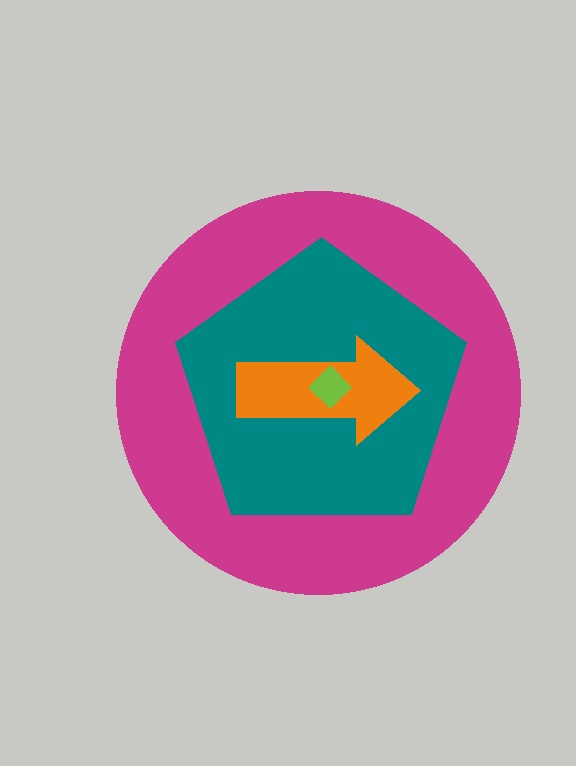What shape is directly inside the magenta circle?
The teal pentagon.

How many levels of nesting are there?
4.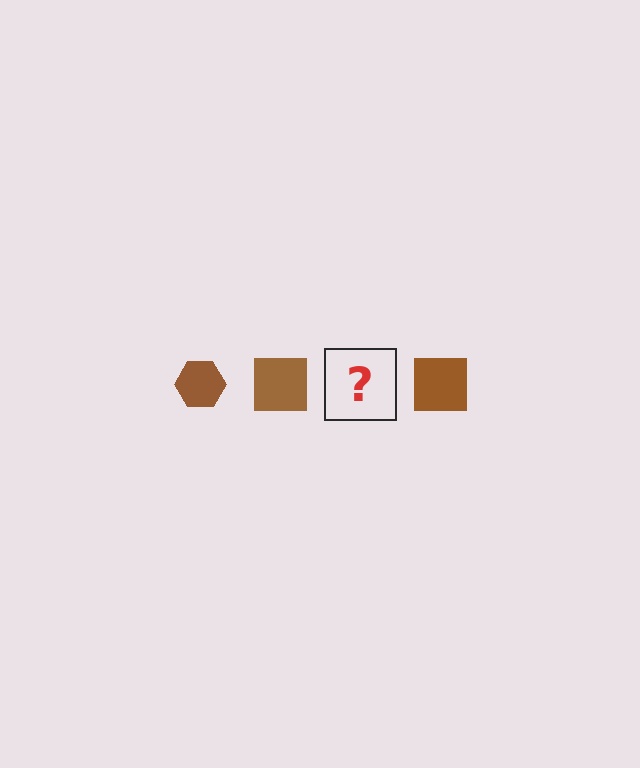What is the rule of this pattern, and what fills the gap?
The rule is that the pattern cycles through hexagon, square shapes in brown. The gap should be filled with a brown hexagon.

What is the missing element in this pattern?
The missing element is a brown hexagon.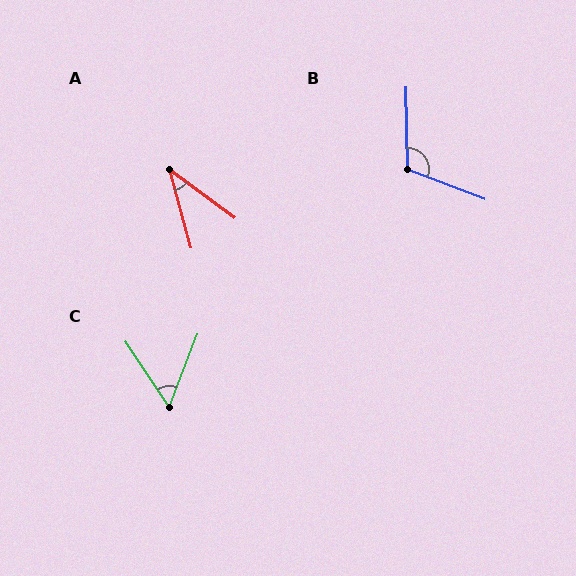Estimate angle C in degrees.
Approximately 55 degrees.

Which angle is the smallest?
A, at approximately 38 degrees.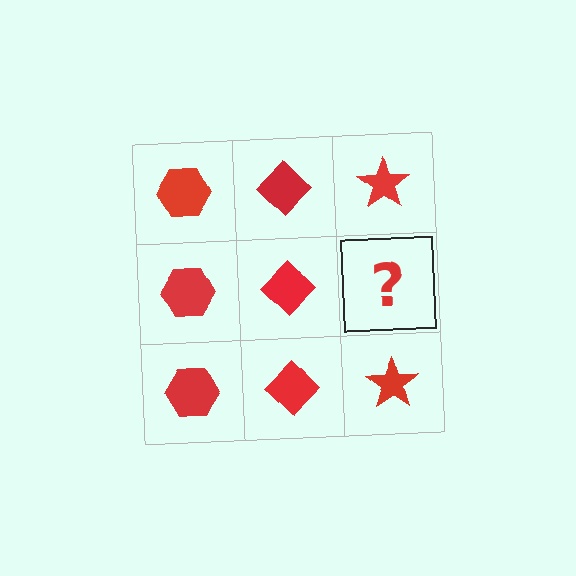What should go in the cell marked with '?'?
The missing cell should contain a red star.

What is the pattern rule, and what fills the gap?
The rule is that each column has a consistent shape. The gap should be filled with a red star.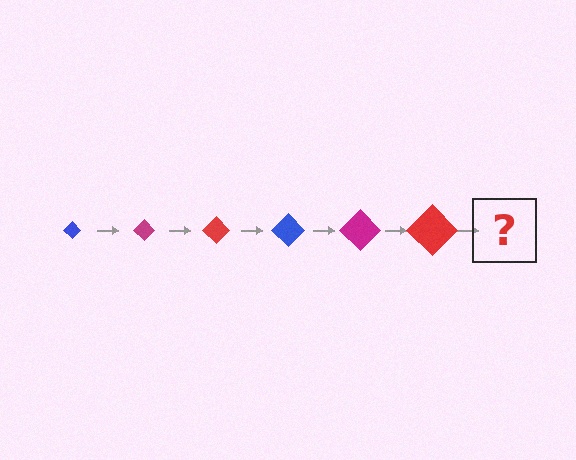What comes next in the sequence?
The next element should be a blue diamond, larger than the previous one.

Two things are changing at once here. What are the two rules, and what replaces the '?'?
The two rules are that the diamond grows larger each step and the color cycles through blue, magenta, and red. The '?' should be a blue diamond, larger than the previous one.